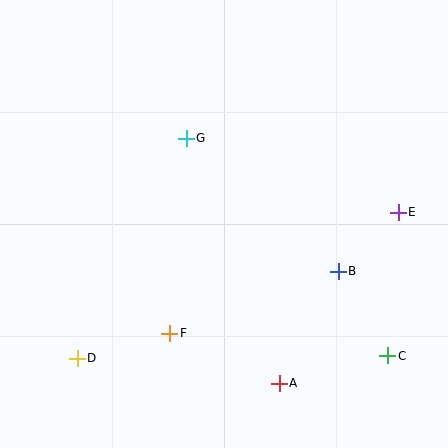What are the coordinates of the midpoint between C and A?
The midpoint between C and A is at (333, 369).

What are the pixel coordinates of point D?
Point D is at (77, 358).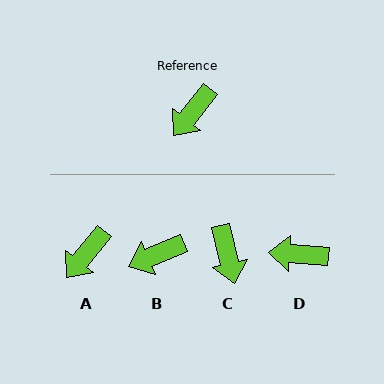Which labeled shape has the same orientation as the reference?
A.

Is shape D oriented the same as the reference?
No, it is off by about 55 degrees.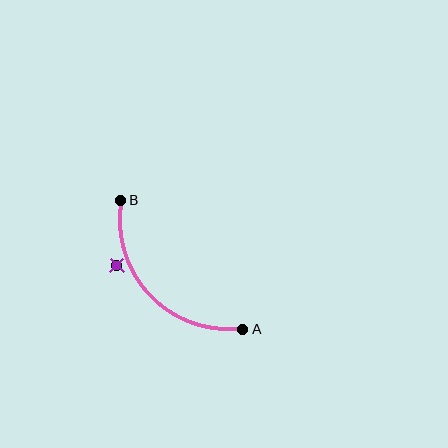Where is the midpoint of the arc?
The arc midpoint is the point on the curve farthest from the straight line joining A and B. It sits below and to the left of that line.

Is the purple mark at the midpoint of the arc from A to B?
No — the purple mark does not lie on the arc at all. It sits slightly outside the curve.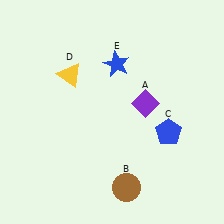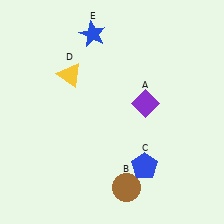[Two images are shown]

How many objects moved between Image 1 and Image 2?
2 objects moved between the two images.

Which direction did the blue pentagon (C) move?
The blue pentagon (C) moved down.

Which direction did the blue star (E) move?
The blue star (E) moved up.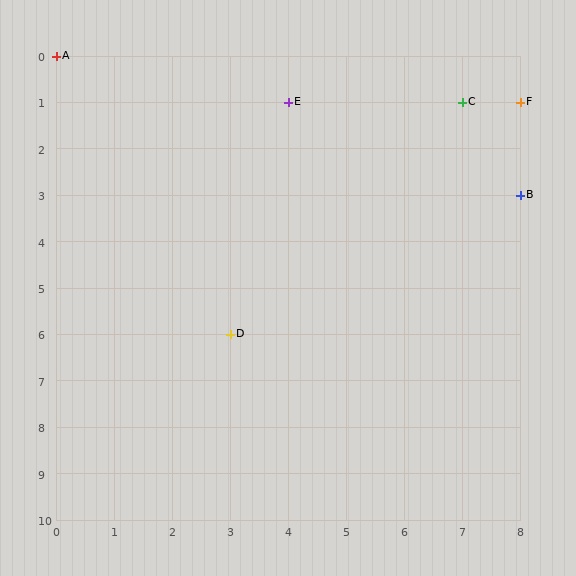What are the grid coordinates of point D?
Point D is at grid coordinates (3, 6).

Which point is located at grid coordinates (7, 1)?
Point C is at (7, 1).